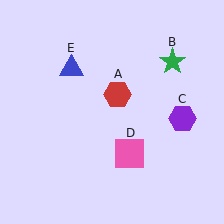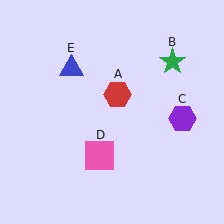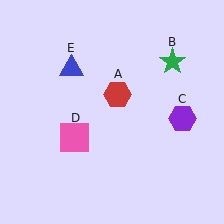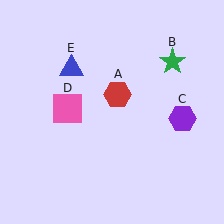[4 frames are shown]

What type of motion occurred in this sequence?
The pink square (object D) rotated clockwise around the center of the scene.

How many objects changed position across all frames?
1 object changed position: pink square (object D).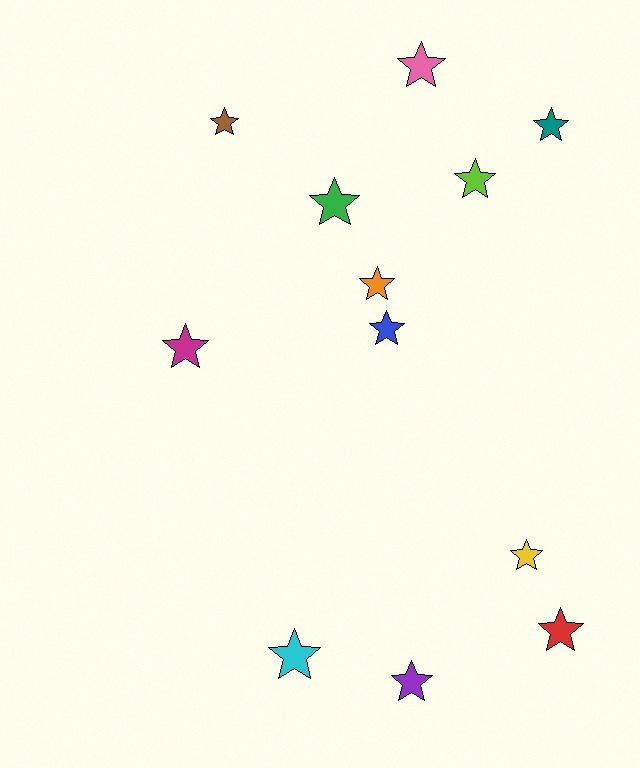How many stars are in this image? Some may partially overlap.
There are 12 stars.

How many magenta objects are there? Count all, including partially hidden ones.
There is 1 magenta object.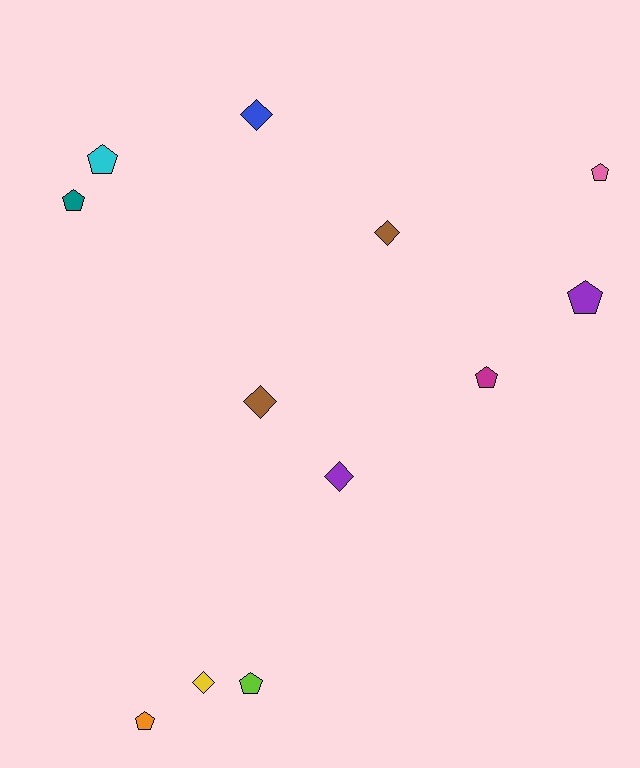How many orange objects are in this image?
There is 1 orange object.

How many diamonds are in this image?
There are 5 diamonds.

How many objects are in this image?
There are 12 objects.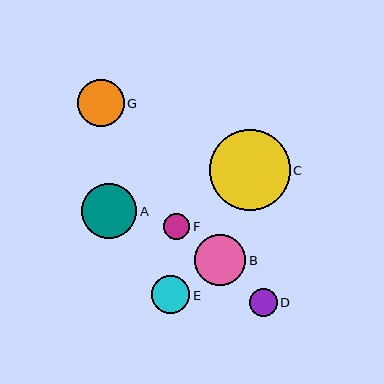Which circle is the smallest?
Circle F is the smallest with a size of approximately 26 pixels.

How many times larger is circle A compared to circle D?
Circle A is approximately 2.0 times the size of circle D.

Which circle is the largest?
Circle C is the largest with a size of approximately 80 pixels.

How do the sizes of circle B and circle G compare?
Circle B and circle G are approximately the same size.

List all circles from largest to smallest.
From largest to smallest: C, A, B, G, E, D, F.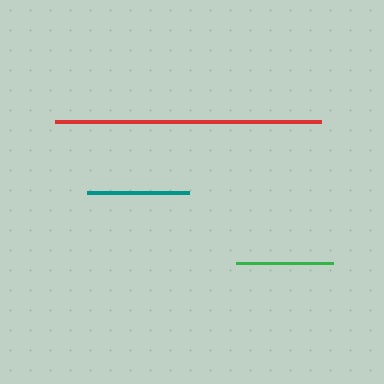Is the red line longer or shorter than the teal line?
The red line is longer than the teal line.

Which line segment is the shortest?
The green line is the shortest at approximately 97 pixels.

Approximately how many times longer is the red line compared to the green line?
The red line is approximately 2.7 times the length of the green line.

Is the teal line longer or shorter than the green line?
The teal line is longer than the green line.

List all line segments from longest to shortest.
From longest to shortest: red, teal, green.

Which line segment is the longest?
The red line is the longest at approximately 266 pixels.